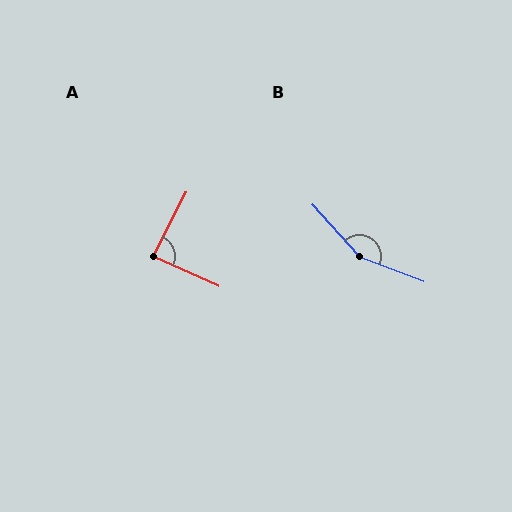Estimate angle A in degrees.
Approximately 88 degrees.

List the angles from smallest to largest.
A (88°), B (153°).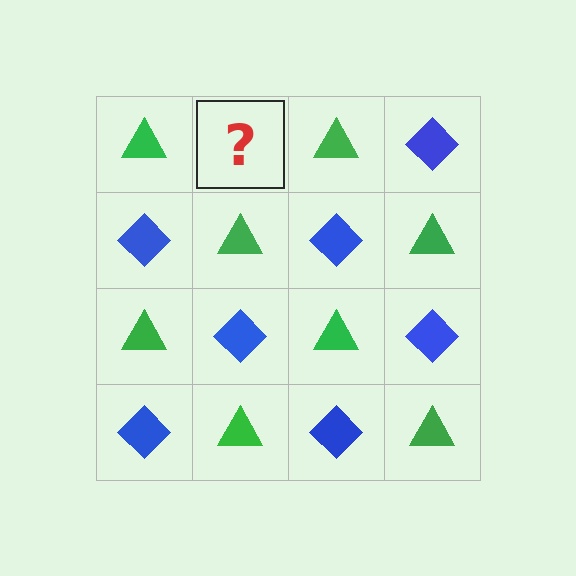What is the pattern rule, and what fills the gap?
The rule is that it alternates green triangle and blue diamond in a checkerboard pattern. The gap should be filled with a blue diamond.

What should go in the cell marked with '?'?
The missing cell should contain a blue diamond.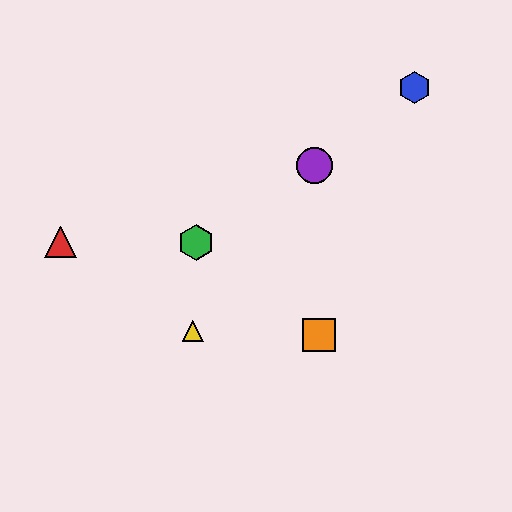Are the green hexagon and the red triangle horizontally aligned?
Yes, both are at y≈242.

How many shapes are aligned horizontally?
2 shapes (the red triangle, the green hexagon) are aligned horizontally.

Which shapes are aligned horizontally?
The red triangle, the green hexagon are aligned horizontally.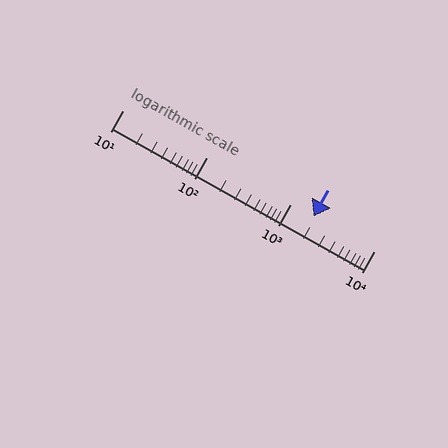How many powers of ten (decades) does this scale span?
The scale spans 3 decades, from 10 to 10000.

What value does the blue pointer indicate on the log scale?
The pointer indicates approximately 1900.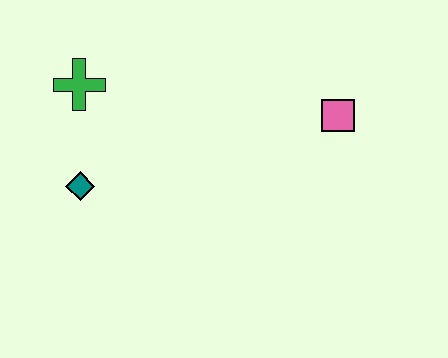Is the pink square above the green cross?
No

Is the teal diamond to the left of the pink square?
Yes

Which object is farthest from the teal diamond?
The pink square is farthest from the teal diamond.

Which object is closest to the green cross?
The teal diamond is closest to the green cross.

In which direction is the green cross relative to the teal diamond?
The green cross is above the teal diamond.